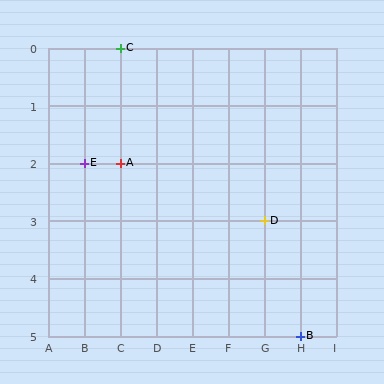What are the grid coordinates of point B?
Point B is at grid coordinates (H, 5).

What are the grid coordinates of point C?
Point C is at grid coordinates (C, 0).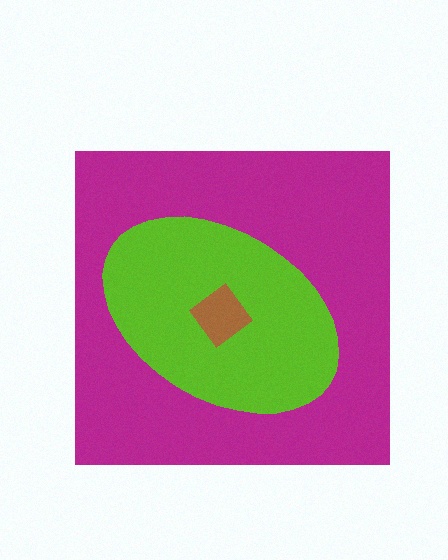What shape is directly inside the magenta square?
The lime ellipse.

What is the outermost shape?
The magenta square.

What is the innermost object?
The brown diamond.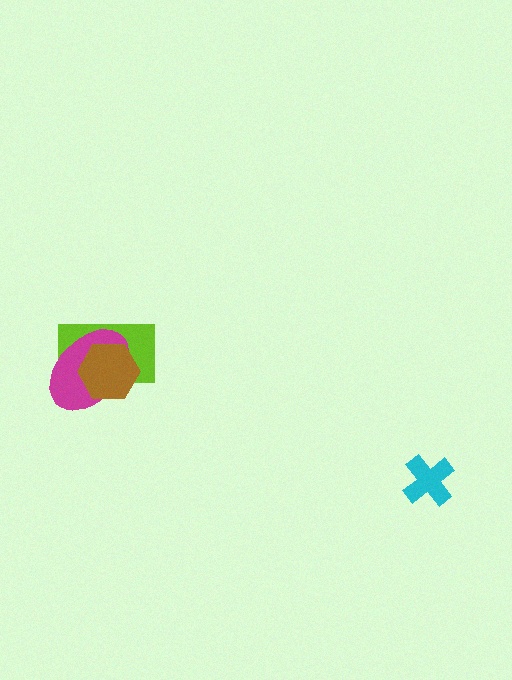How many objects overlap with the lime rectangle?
2 objects overlap with the lime rectangle.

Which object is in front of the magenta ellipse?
The brown hexagon is in front of the magenta ellipse.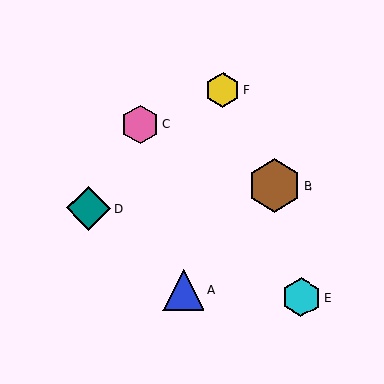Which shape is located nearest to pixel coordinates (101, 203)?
The teal diamond (labeled D) at (89, 208) is nearest to that location.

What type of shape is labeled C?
Shape C is a pink hexagon.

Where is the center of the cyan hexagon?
The center of the cyan hexagon is at (301, 297).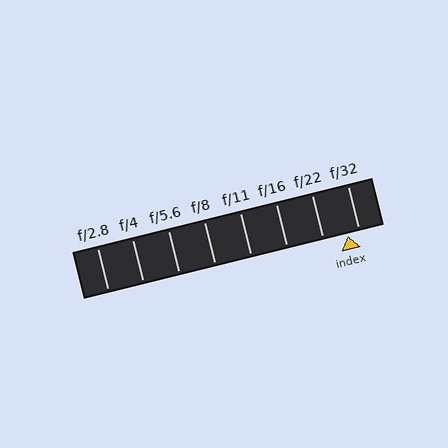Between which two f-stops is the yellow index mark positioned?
The index mark is between f/22 and f/32.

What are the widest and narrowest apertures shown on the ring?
The widest aperture shown is f/2.8 and the narrowest is f/32.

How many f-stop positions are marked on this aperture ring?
There are 8 f-stop positions marked.